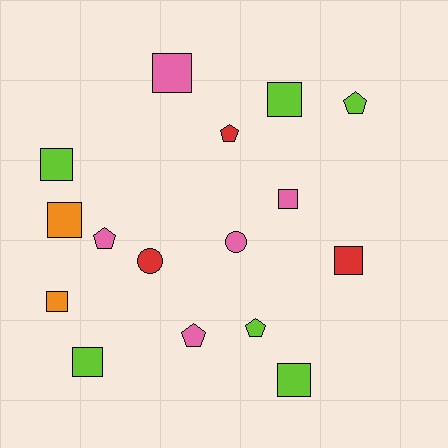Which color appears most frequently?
Lime, with 6 objects.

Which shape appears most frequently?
Square, with 9 objects.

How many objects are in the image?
There are 16 objects.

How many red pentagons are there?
There is 1 red pentagon.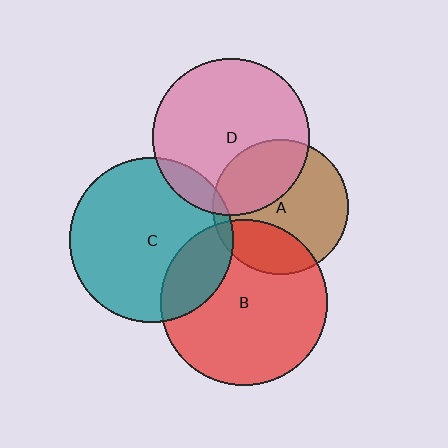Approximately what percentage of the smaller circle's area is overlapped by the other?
Approximately 25%.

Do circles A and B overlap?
Yes.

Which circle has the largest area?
Circle B (red).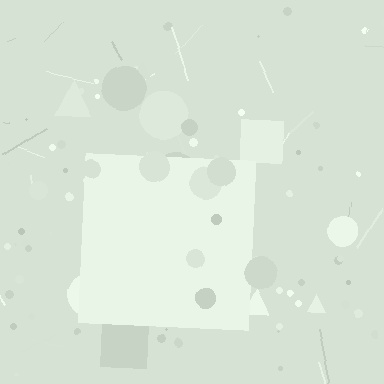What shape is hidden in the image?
A square is hidden in the image.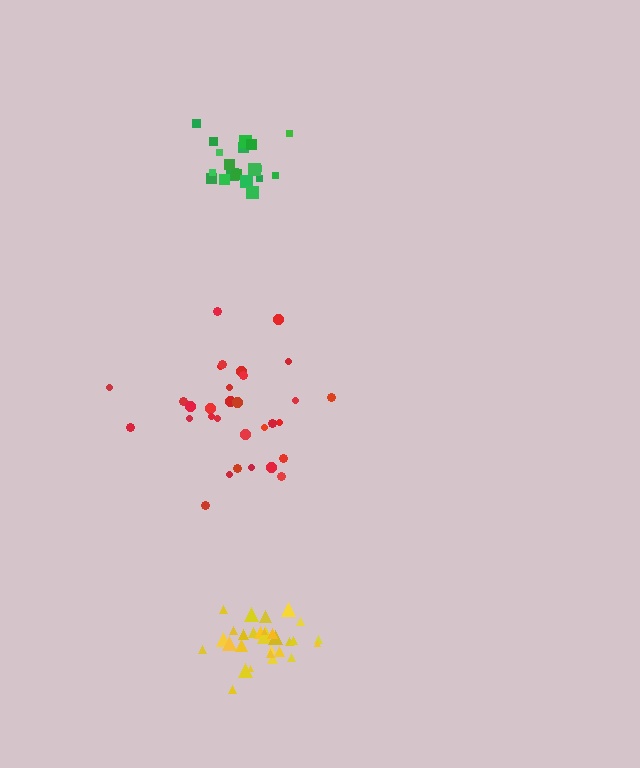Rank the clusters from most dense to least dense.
yellow, green, red.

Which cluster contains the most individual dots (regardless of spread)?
Red (31).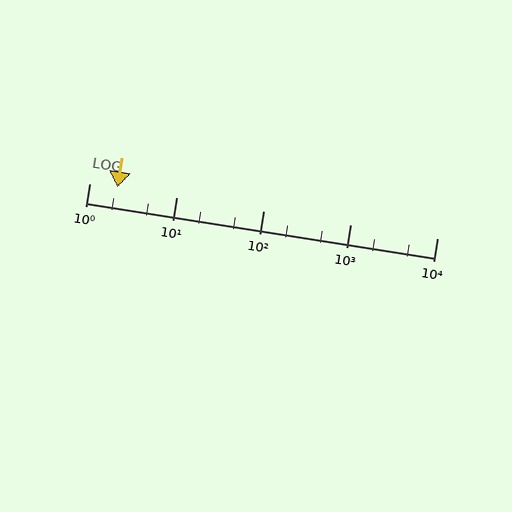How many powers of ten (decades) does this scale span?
The scale spans 4 decades, from 1 to 10000.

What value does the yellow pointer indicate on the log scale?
The pointer indicates approximately 2.1.